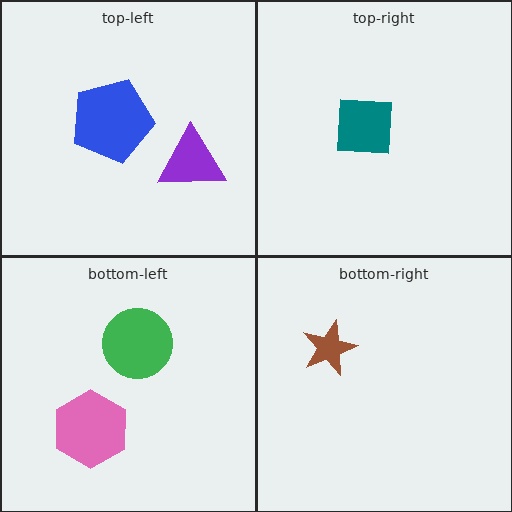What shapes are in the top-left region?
The purple triangle, the blue pentagon.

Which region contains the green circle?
The bottom-left region.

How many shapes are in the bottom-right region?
1.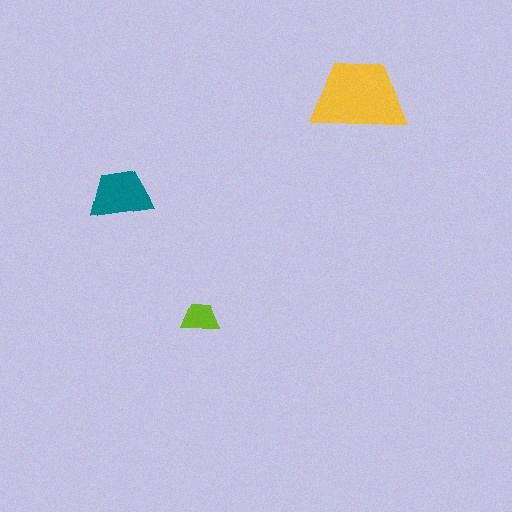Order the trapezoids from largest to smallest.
the yellow one, the teal one, the lime one.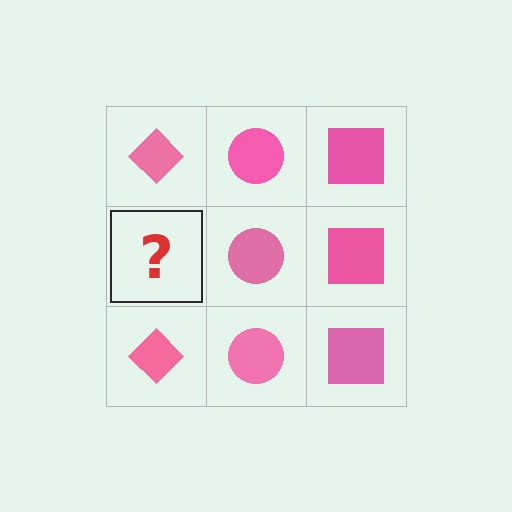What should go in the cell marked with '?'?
The missing cell should contain a pink diamond.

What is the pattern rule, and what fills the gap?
The rule is that each column has a consistent shape. The gap should be filled with a pink diamond.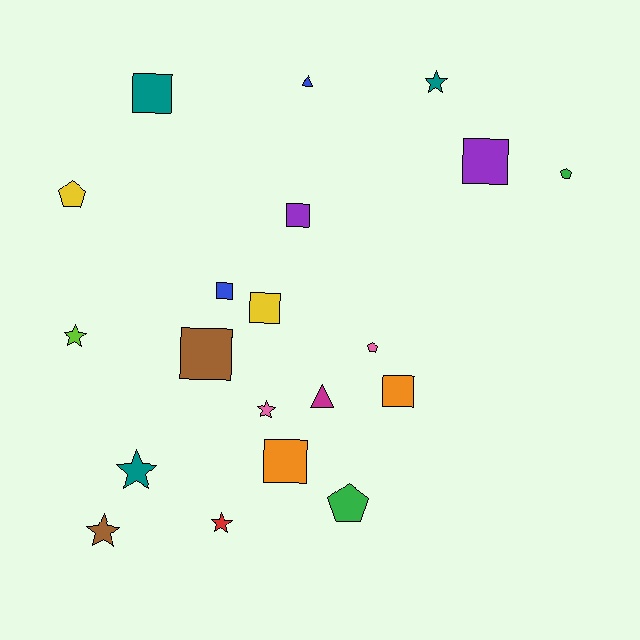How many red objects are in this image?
There is 1 red object.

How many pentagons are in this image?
There are 4 pentagons.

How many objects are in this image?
There are 20 objects.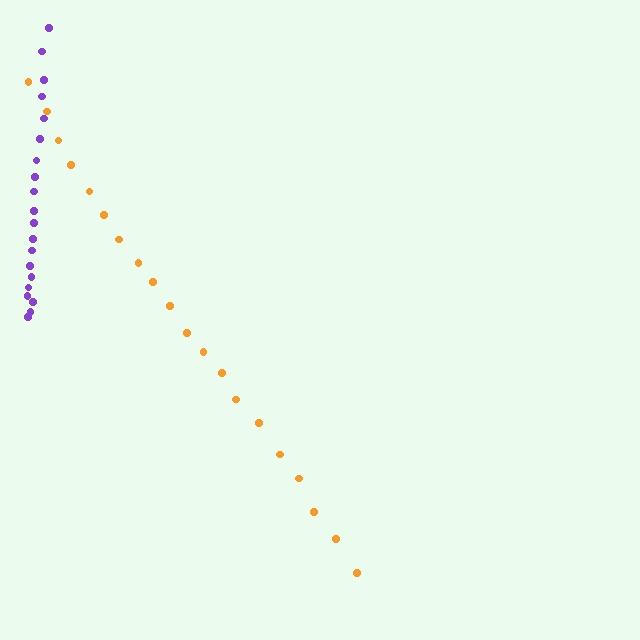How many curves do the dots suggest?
There are 2 distinct paths.